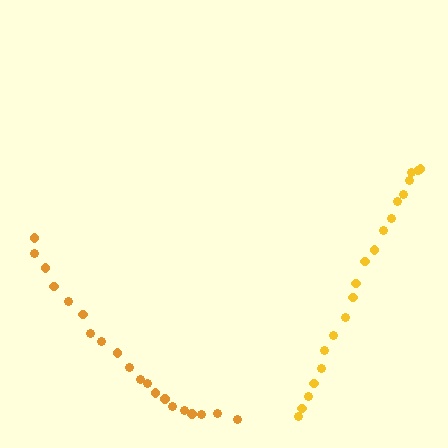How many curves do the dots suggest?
There are 2 distinct paths.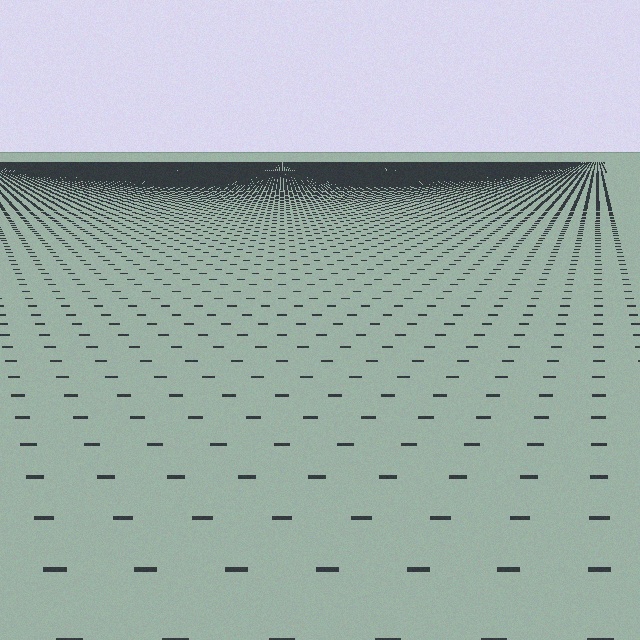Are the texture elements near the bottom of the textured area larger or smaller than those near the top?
Larger. Near the bottom, elements are closer to the viewer and appear at a bigger on-screen size.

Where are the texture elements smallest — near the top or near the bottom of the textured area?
Near the top.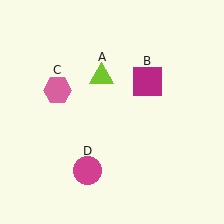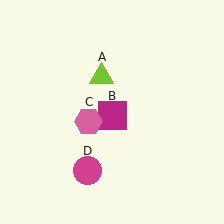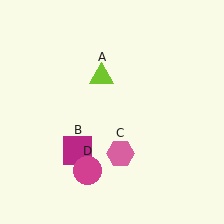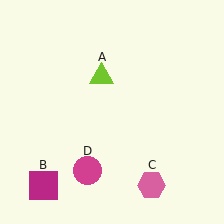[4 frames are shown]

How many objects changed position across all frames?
2 objects changed position: magenta square (object B), pink hexagon (object C).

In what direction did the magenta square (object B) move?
The magenta square (object B) moved down and to the left.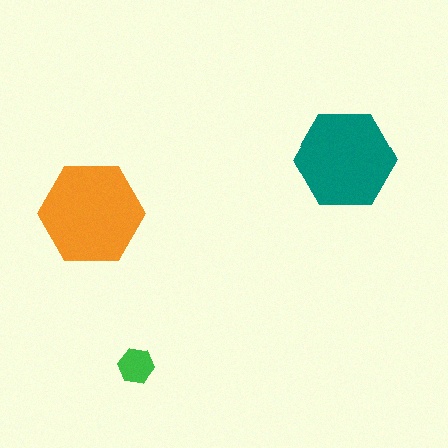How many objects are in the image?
There are 3 objects in the image.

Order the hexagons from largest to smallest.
the orange one, the teal one, the green one.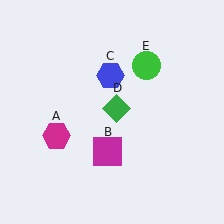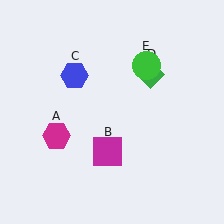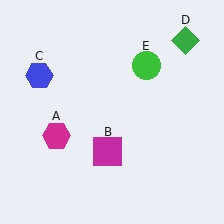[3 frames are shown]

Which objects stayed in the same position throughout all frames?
Magenta hexagon (object A) and magenta square (object B) and green circle (object E) remained stationary.